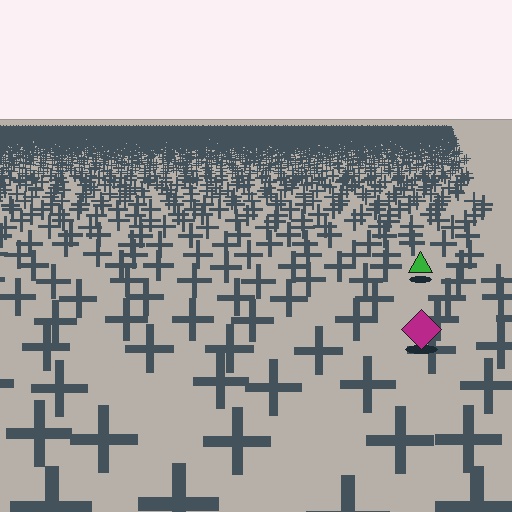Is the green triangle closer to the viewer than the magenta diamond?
No. The magenta diamond is closer — you can tell from the texture gradient: the ground texture is coarser near it.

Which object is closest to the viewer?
The magenta diamond is closest. The texture marks near it are larger and more spread out.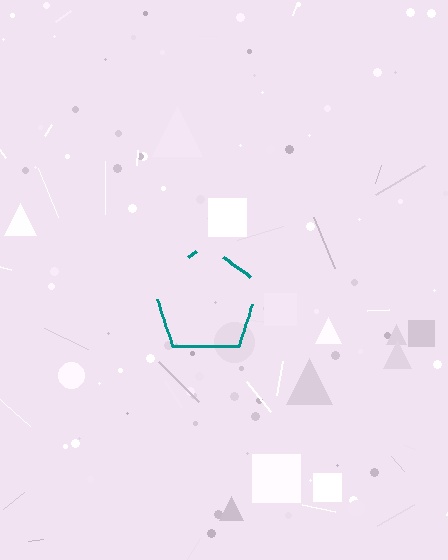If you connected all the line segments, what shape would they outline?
They would outline a pentagon.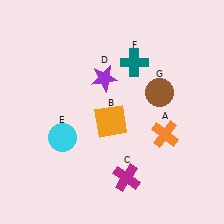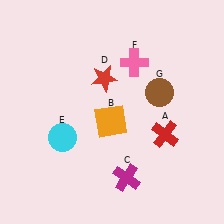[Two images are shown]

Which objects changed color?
A changed from orange to red. D changed from purple to red. F changed from teal to pink.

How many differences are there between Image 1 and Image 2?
There are 3 differences between the two images.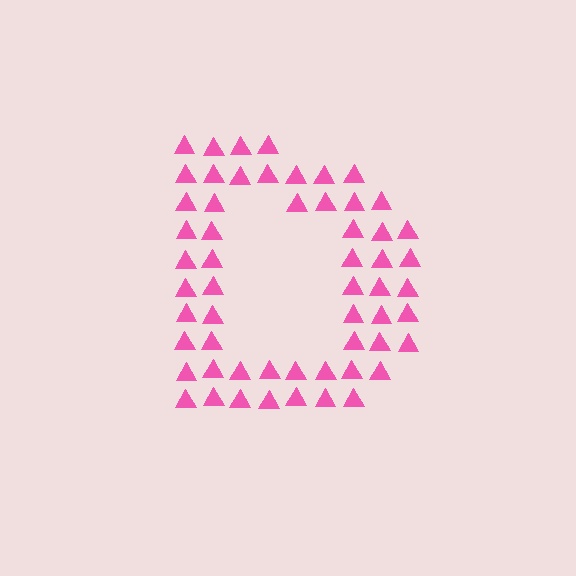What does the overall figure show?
The overall figure shows the letter D.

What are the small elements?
The small elements are triangles.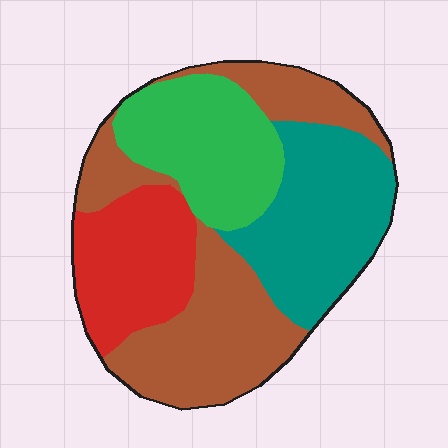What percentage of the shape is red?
Red takes up about one fifth (1/5) of the shape.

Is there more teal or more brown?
Brown.